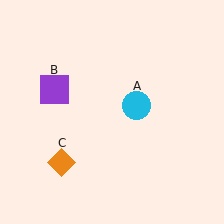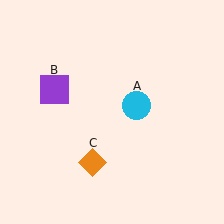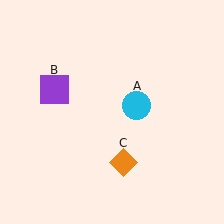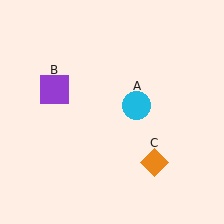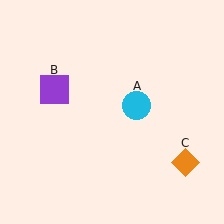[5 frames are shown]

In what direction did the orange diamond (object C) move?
The orange diamond (object C) moved right.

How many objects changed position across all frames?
1 object changed position: orange diamond (object C).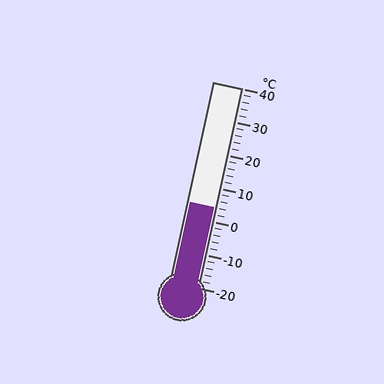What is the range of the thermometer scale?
The thermometer scale ranges from -20°C to 40°C.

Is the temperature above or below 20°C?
The temperature is below 20°C.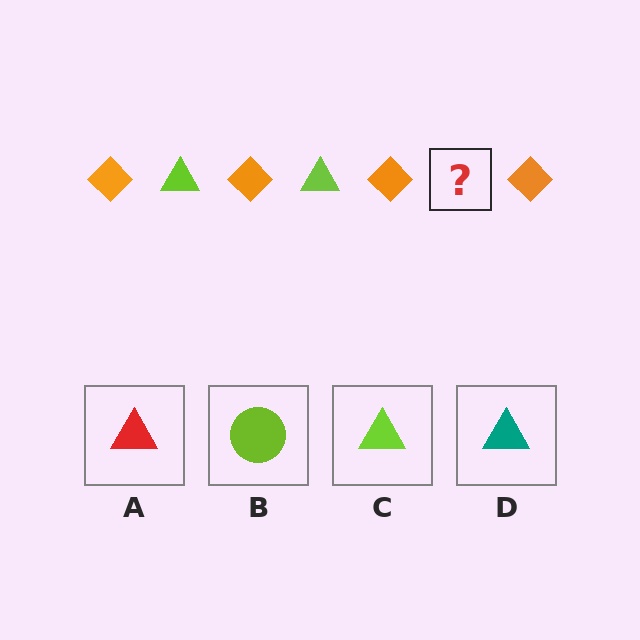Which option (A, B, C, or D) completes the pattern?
C.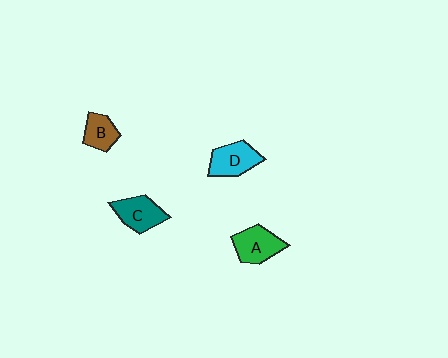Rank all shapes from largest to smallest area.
From largest to smallest: A (green), D (cyan), C (teal), B (brown).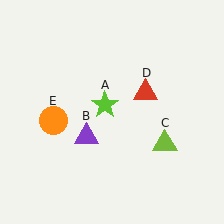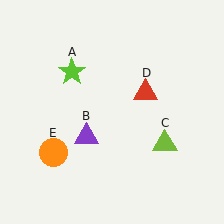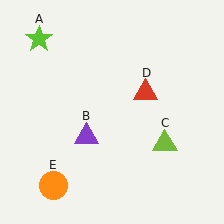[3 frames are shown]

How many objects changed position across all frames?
2 objects changed position: lime star (object A), orange circle (object E).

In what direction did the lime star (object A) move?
The lime star (object A) moved up and to the left.